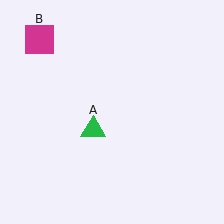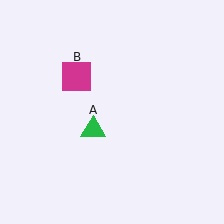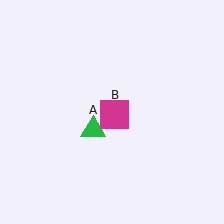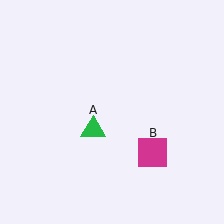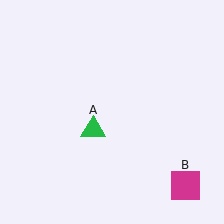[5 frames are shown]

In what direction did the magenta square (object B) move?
The magenta square (object B) moved down and to the right.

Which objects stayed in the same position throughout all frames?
Green triangle (object A) remained stationary.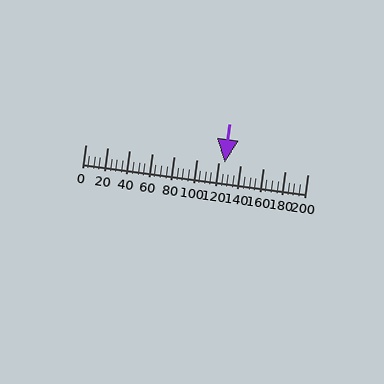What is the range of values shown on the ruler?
The ruler shows values from 0 to 200.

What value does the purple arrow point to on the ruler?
The purple arrow points to approximately 125.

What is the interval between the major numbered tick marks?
The major tick marks are spaced 20 units apart.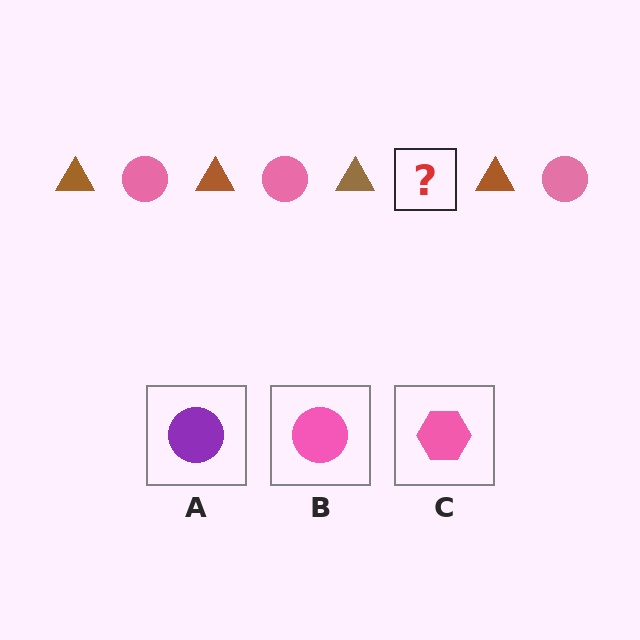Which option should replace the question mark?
Option B.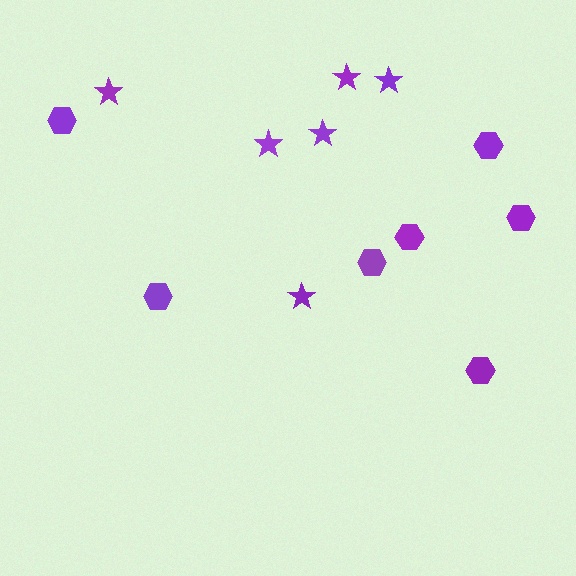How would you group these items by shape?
There are 2 groups: one group of stars (6) and one group of hexagons (7).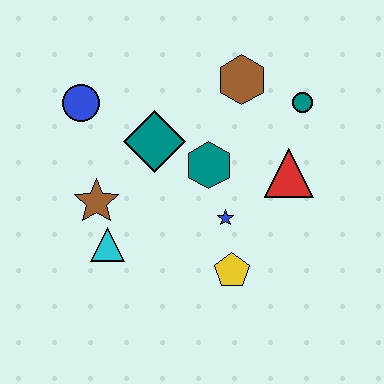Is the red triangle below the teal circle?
Yes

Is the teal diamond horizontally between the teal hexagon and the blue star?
No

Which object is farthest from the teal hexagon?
The blue circle is farthest from the teal hexagon.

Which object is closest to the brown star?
The cyan triangle is closest to the brown star.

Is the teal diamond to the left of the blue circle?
No